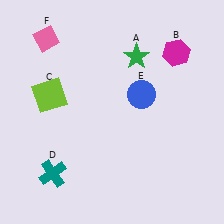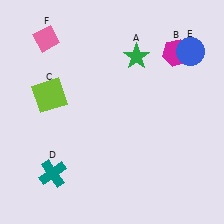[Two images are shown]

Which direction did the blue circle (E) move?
The blue circle (E) moved right.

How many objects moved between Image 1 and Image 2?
1 object moved between the two images.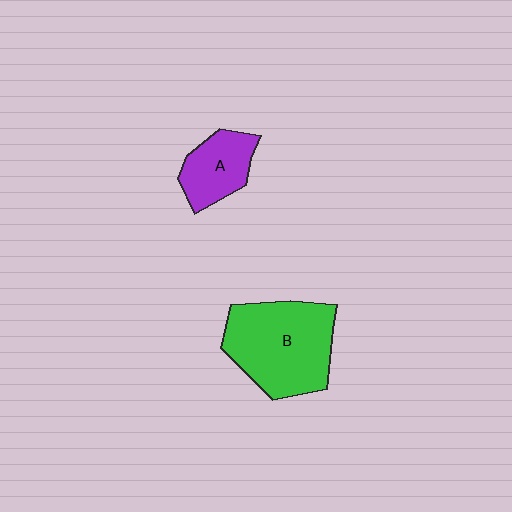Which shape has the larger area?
Shape B (green).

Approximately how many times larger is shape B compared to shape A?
Approximately 2.1 times.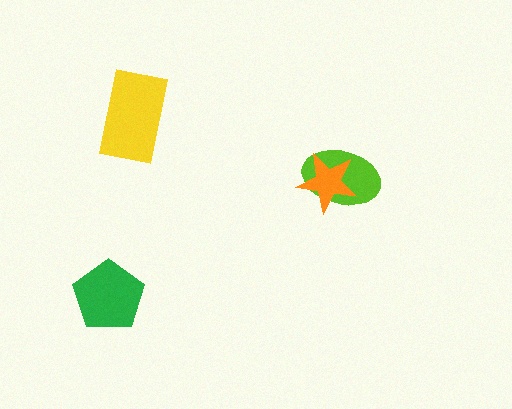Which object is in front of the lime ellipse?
The orange star is in front of the lime ellipse.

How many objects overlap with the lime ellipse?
1 object overlaps with the lime ellipse.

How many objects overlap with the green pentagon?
0 objects overlap with the green pentagon.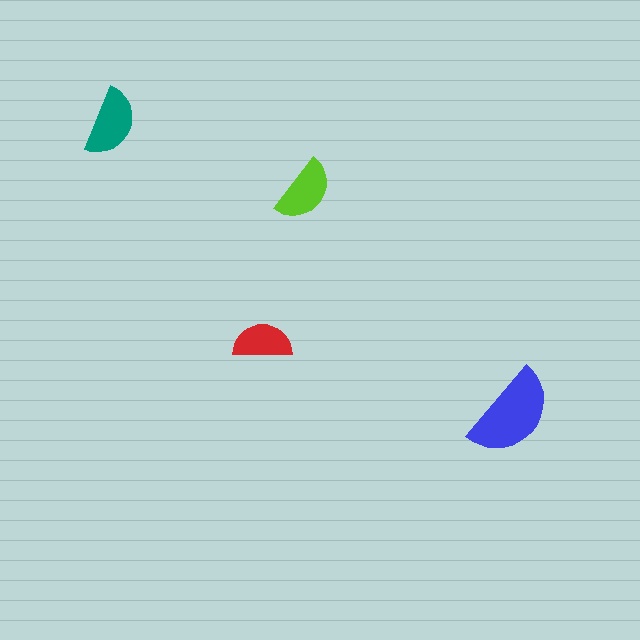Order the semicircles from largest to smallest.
the blue one, the teal one, the lime one, the red one.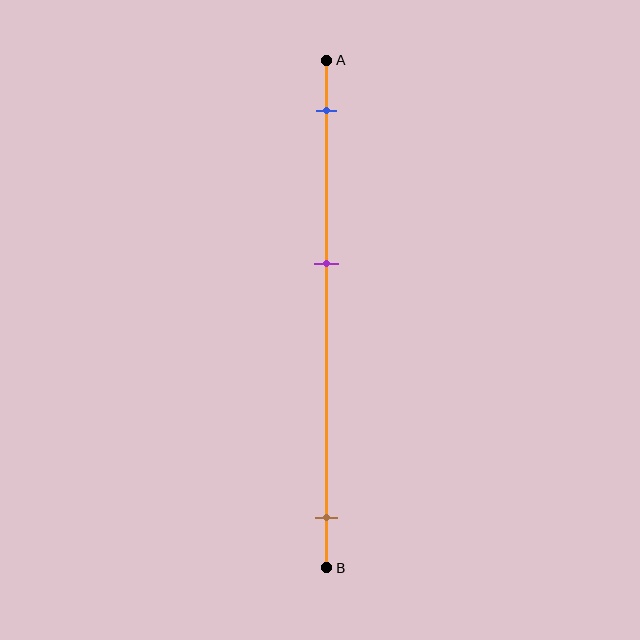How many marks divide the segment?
There are 3 marks dividing the segment.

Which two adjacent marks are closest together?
The blue and purple marks are the closest adjacent pair.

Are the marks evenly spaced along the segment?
No, the marks are not evenly spaced.